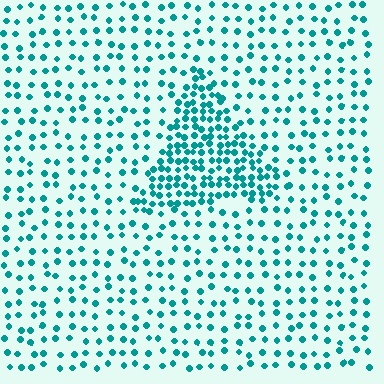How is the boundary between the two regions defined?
The boundary is defined by a change in element density (approximately 2.4x ratio). All elements are the same color, size, and shape.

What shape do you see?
I see a triangle.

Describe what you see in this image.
The image contains small teal elements arranged at two different densities. A triangle-shaped region is visible where the elements are more densely packed than the surrounding area.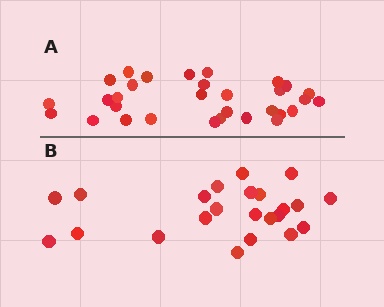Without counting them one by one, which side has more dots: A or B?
Region A (the top region) has more dots.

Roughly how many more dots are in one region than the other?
Region A has roughly 8 or so more dots than region B.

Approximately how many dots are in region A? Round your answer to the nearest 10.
About 30 dots. (The exact count is 31, which rounds to 30.)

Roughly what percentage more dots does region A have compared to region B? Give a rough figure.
About 35% more.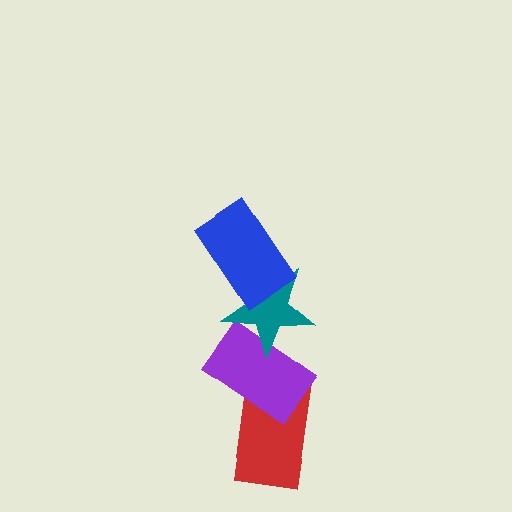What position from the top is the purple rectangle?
The purple rectangle is 3rd from the top.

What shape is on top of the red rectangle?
The purple rectangle is on top of the red rectangle.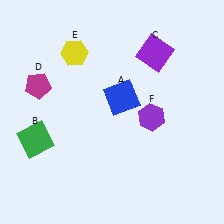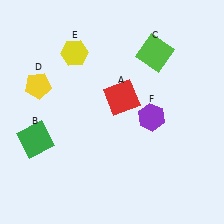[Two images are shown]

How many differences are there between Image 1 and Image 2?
There are 3 differences between the two images.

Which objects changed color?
A changed from blue to red. C changed from purple to lime. D changed from magenta to yellow.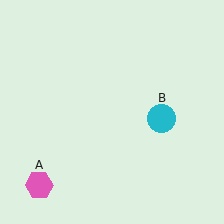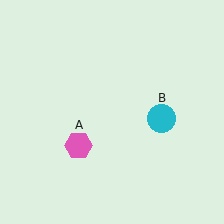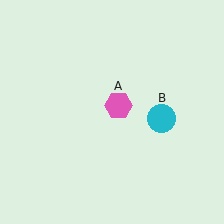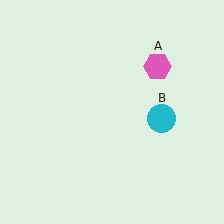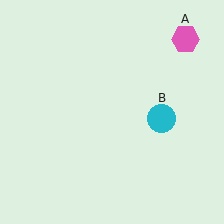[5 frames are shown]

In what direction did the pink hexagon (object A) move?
The pink hexagon (object A) moved up and to the right.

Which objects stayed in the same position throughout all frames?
Cyan circle (object B) remained stationary.